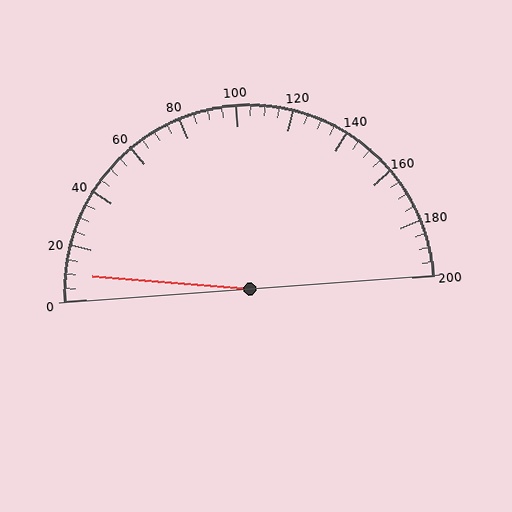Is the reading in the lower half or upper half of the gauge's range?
The reading is in the lower half of the range (0 to 200).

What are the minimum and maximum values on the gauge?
The gauge ranges from 0 to 200.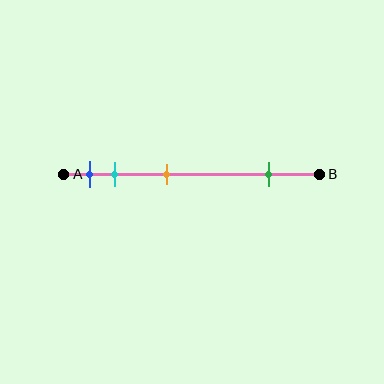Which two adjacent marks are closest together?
The blue and cyan marks are the closest adjacent pair.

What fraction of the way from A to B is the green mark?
The green mark is approximately 80% (0.8) of the way from A to B.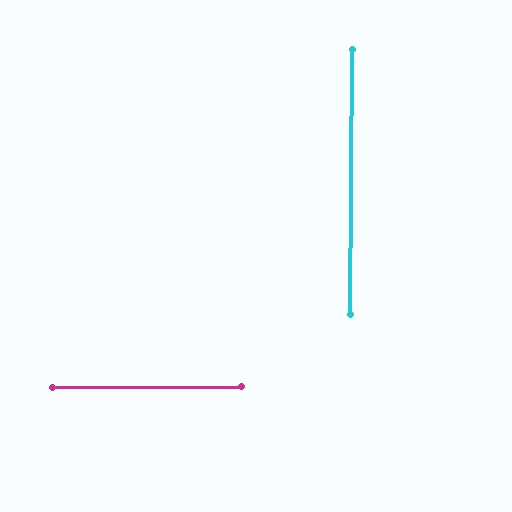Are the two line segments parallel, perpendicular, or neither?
Perpendicular — they meet at approximately 90°.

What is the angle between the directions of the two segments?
Approximately 90 degrees.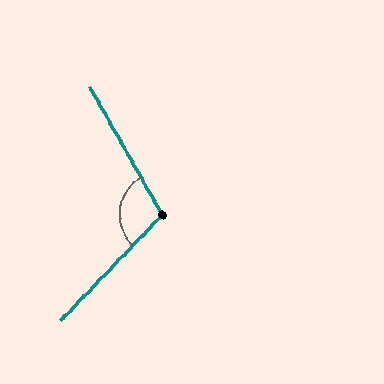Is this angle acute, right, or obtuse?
It is obtuse.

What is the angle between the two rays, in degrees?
Approximately 107 degrees.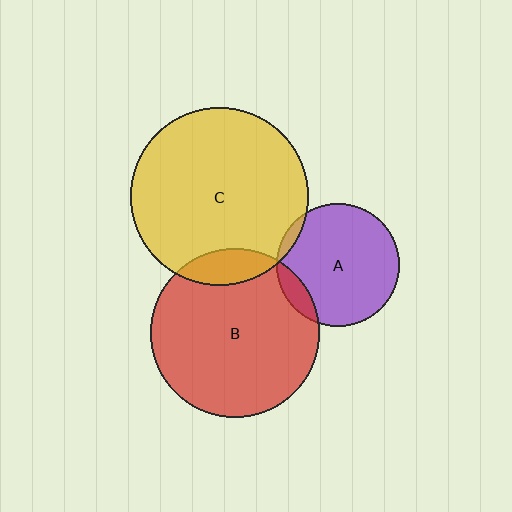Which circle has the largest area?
Circle C (yellow).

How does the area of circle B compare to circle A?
Approximately 1.9 times.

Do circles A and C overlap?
Yes.